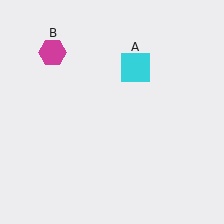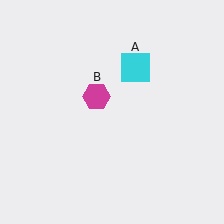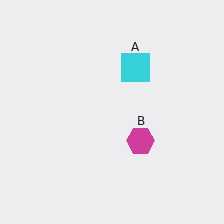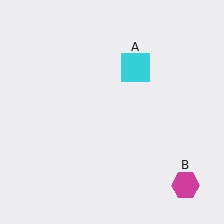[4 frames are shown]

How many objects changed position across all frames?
1 object changed position: magenta hexagon (object B).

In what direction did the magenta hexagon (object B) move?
The magenta hexagon (object B) moved down and to the right.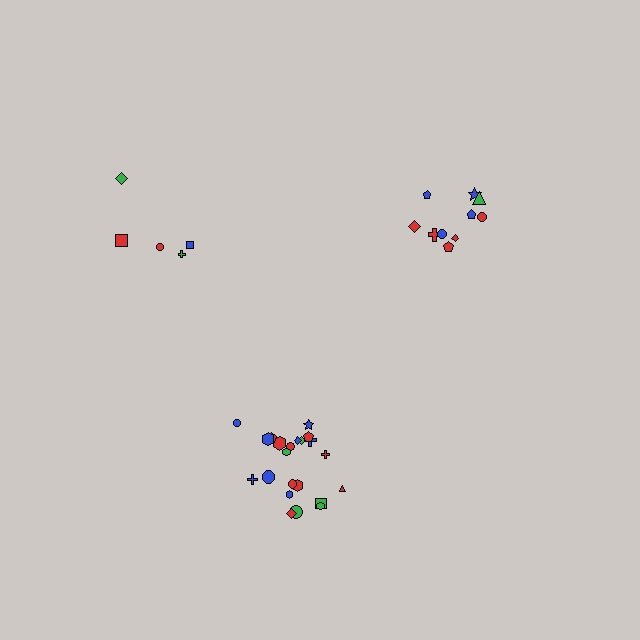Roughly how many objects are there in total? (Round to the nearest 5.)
Roughly 40 objects in total.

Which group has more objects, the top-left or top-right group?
The top-right group.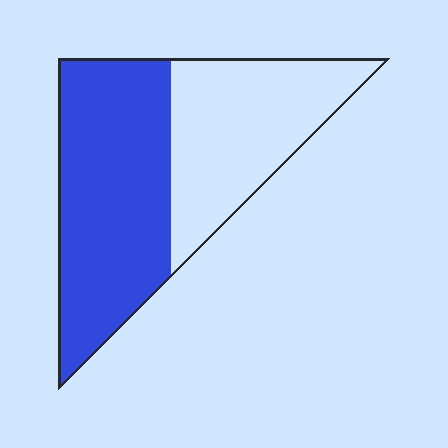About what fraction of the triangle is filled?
About three fifths (3/5).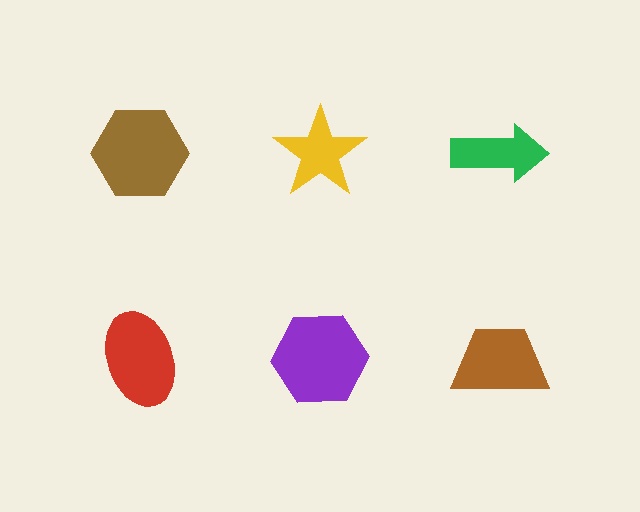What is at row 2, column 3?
A brown trapezoid.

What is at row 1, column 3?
A green arrow.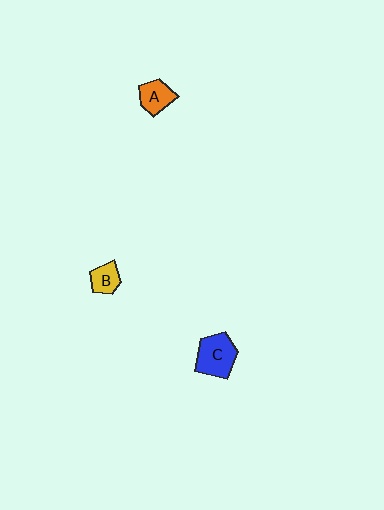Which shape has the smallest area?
Shape B (yellow).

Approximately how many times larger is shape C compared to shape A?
Approximately 1.5 times.